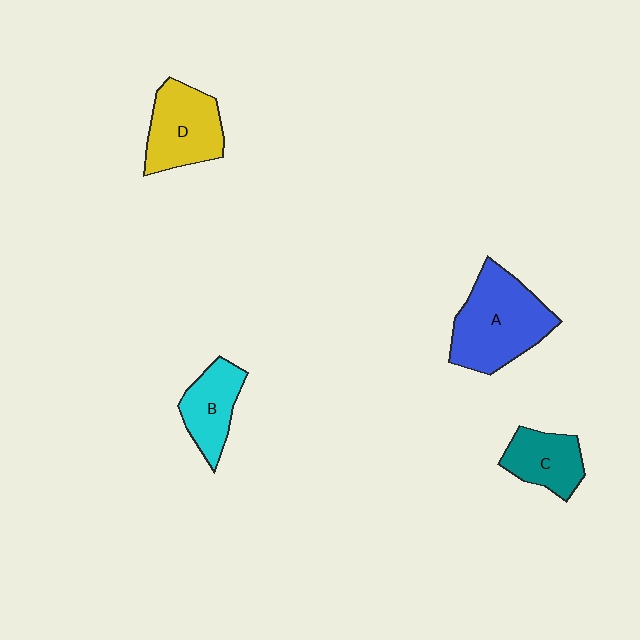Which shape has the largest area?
Shape A (blue).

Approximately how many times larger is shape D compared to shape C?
Approximately 1.4 times.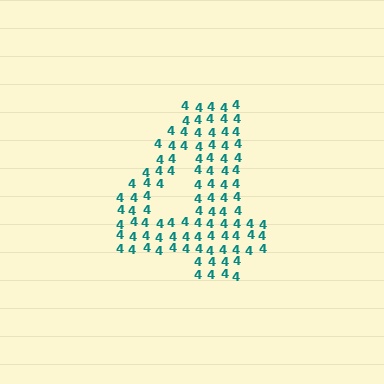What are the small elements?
The small elements are digit 4's.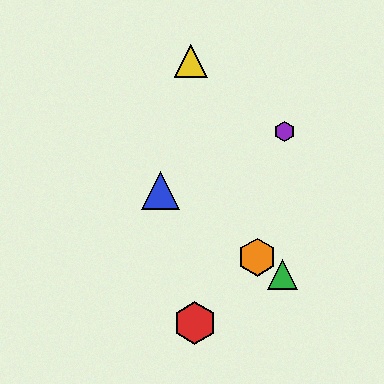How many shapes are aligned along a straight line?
3 shapes (the blue triangle, the green triangle, the orange hexagon) are aligned along a straight line.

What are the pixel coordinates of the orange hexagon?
The orange hexagon is at (257, 257).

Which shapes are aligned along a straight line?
The blue triangle, the green triangle, the orange hexagon are aligned along a straight line.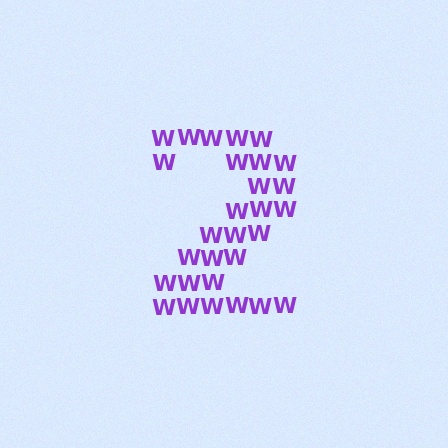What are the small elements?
The small elements are letter W's.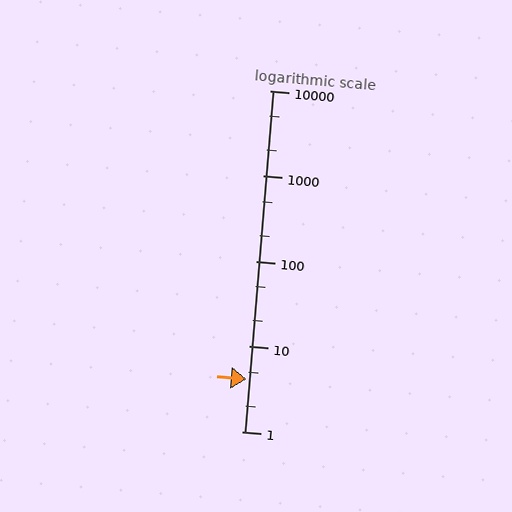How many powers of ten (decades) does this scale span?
The scale spans 4 decades, from 1 to 10000.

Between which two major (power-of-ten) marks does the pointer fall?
The pointer is between 1 and 10.